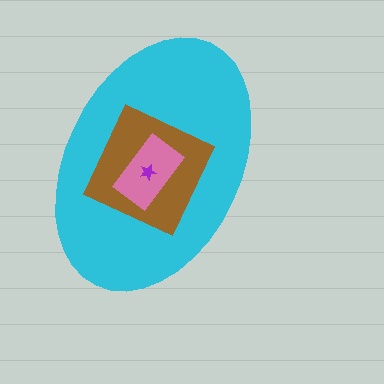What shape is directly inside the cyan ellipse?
The brown diamond.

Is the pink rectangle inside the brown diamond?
Yes.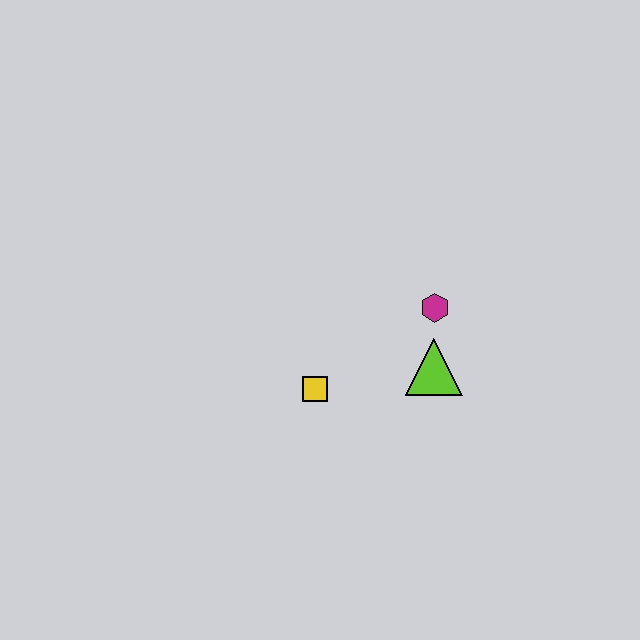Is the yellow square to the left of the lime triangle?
Yes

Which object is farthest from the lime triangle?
The yellow square is farthest from the lime triangle.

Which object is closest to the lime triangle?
The magenta hexagon is closest to the lime triangle.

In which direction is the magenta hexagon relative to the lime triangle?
The magenta hexagon is above the lime triangle.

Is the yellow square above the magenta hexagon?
No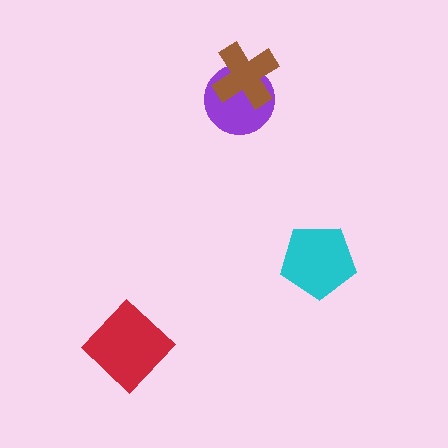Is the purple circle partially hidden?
Yes, it is partially covered by another shape.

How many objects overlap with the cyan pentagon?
0 objects overlap with the cyan pentagon.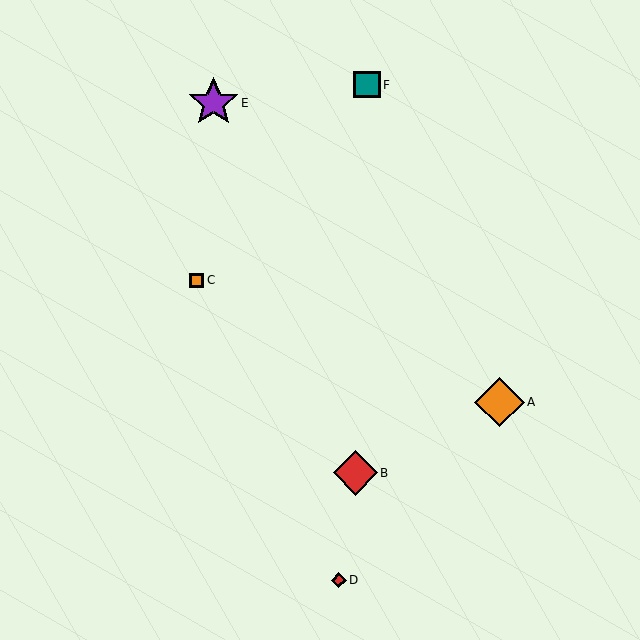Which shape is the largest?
The purple star (labeled E) is the largest.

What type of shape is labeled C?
Shape C is an orange square.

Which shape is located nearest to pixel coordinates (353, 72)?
The teal square (labeled F) at (367, 85) is nearest to that location.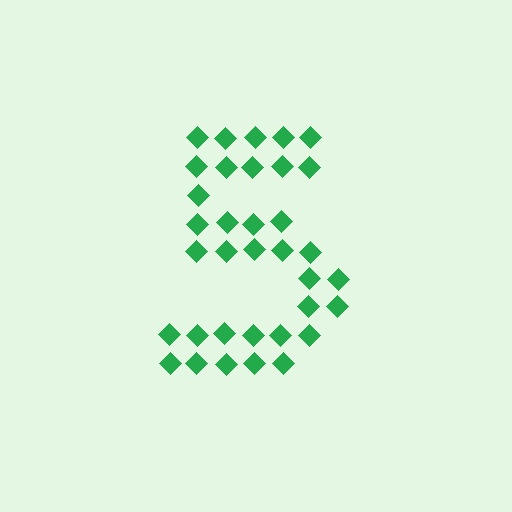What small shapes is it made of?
It is made of small diamonds.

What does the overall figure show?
The overall figure shows the digit 5.